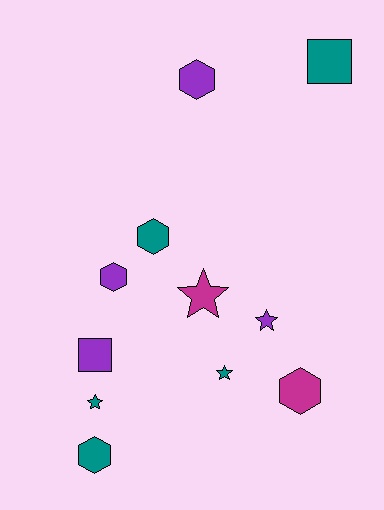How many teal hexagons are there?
There are 2 teal hexagons.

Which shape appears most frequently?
Hexagon, with 5 objects.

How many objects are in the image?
There are 11 objects.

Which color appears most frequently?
Teal, with 5 objects.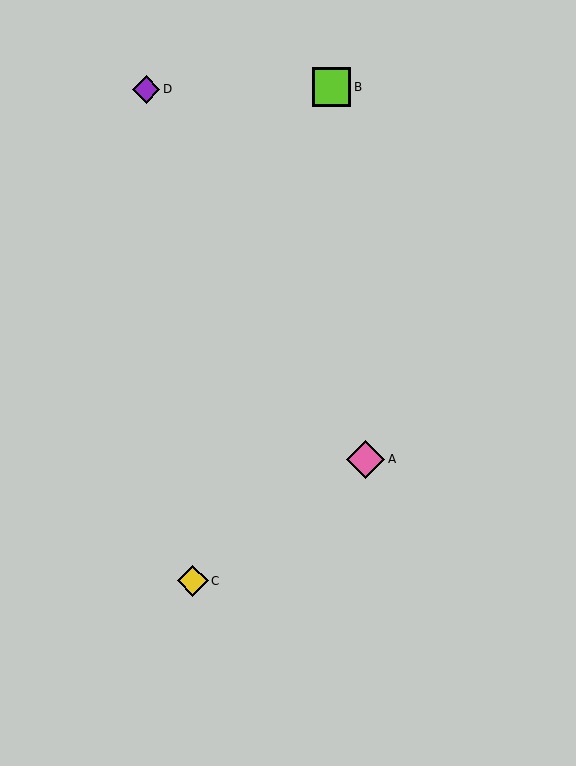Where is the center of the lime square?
The center of the lime square is at (332, 87).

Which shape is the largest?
The lime square (labeled B) is the largest.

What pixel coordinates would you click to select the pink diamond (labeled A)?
Click at (365, 459) to select the pink diamond A.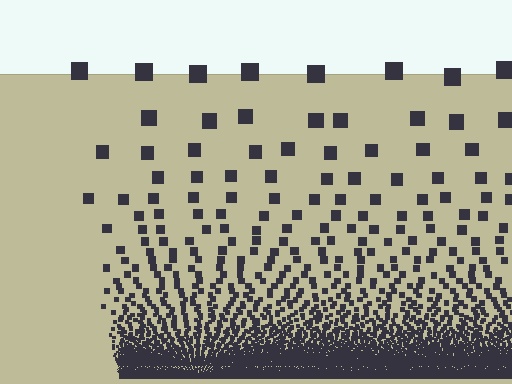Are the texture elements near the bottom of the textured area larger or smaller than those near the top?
Smaller. The gradient is inverted — elements near the bottom are smaller and denser.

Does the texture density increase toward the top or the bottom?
Density increases toward the bottom.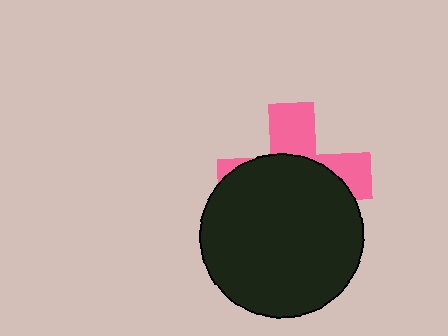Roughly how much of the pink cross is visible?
A small part of it is visible (roughly 36%).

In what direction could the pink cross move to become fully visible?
The pink cross could move up. That would shift it out from behind the black circle entirely.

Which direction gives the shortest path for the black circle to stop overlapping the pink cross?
Moving down gives the shortest separation.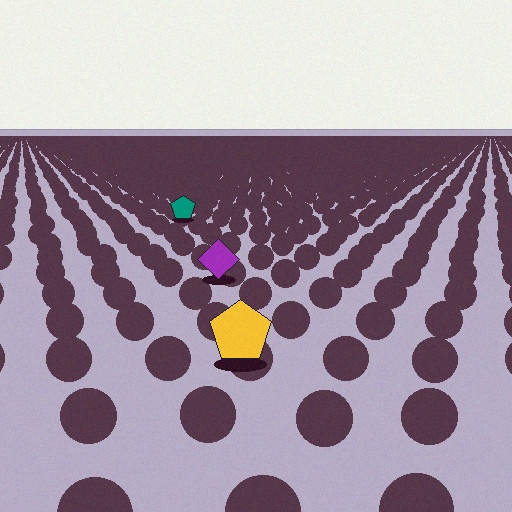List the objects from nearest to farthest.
From nearest to farthest: the yellow pentagon, the purple diamond, the teal pentagon.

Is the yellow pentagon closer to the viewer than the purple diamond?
Yes. The yellow pentagon is closer — you can tell from the texture gradient: the ground texture is coarser near it.